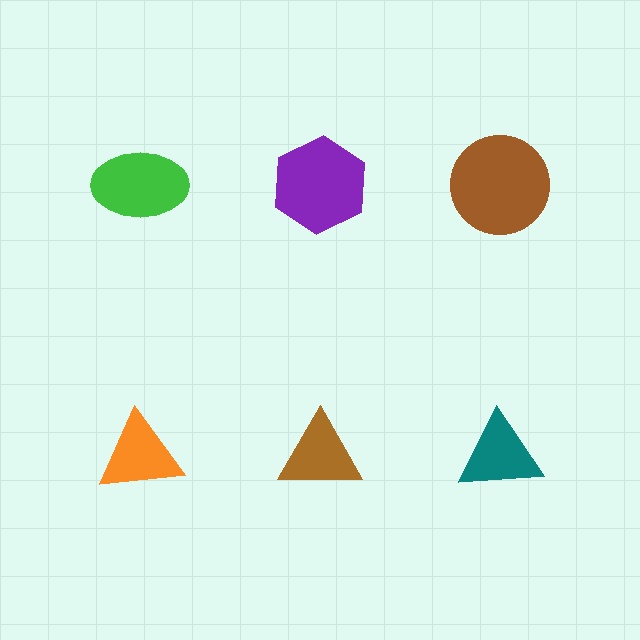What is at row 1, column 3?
A brown circle.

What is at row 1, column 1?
A green ellipse.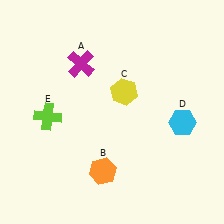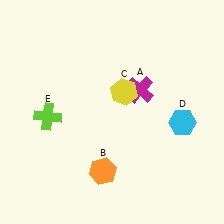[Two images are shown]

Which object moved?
The magenta cross (A) moved right.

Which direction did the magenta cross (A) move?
The magenta cross (A) moved right.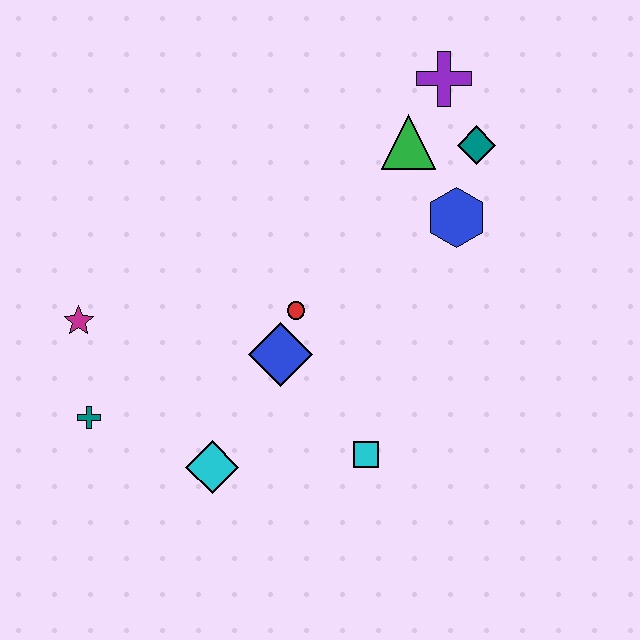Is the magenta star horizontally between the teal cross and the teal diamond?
No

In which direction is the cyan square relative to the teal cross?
The cyan square is to the right of the teal cross.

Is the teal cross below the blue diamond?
Yes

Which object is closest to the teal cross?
The magenta star is closest to the teal cross.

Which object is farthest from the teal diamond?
The teal cross is farthest from the teal diamond.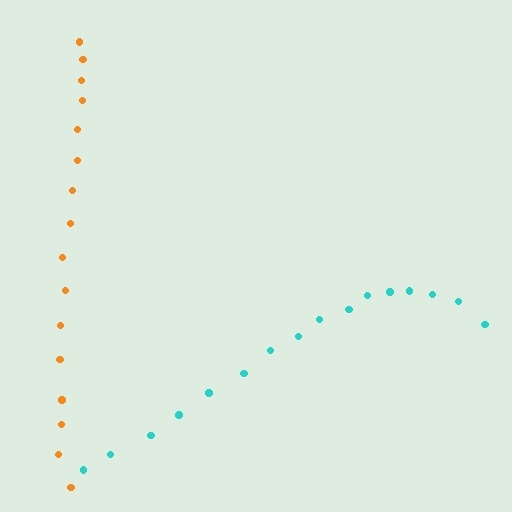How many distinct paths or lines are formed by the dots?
There are 2 distinct paths.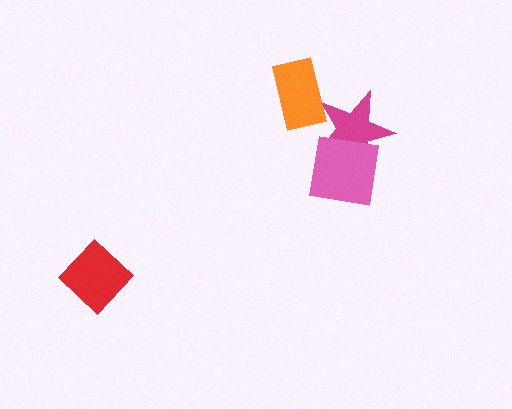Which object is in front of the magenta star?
The pink square is in front of the magenta star.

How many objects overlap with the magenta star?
2 objects overlap with the magenta star.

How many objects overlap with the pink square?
1 object overlaps with the pink square.